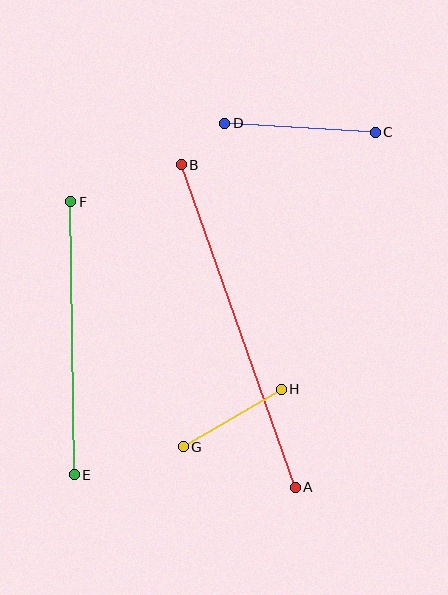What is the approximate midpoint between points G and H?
The midpoint is at approximately (232, 418) pixels.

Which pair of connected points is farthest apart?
Points A and B are farthest apart.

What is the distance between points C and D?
The distance is approximately 151 pixels.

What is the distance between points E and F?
The distance is approximately 273 pixels.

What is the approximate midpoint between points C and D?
The midpoint is at approximately (300, 128) pixels.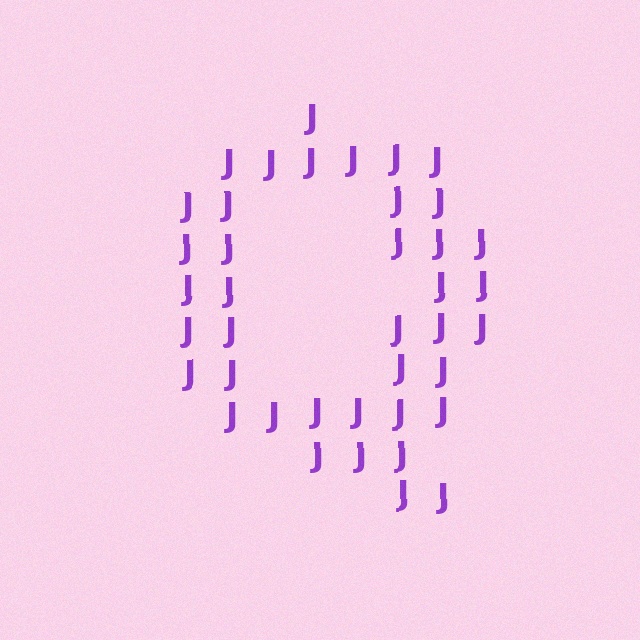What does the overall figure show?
The overall figure shows the letter Q.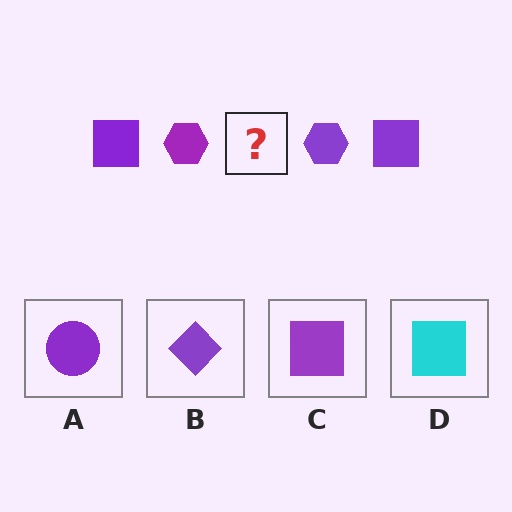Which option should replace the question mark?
Option C.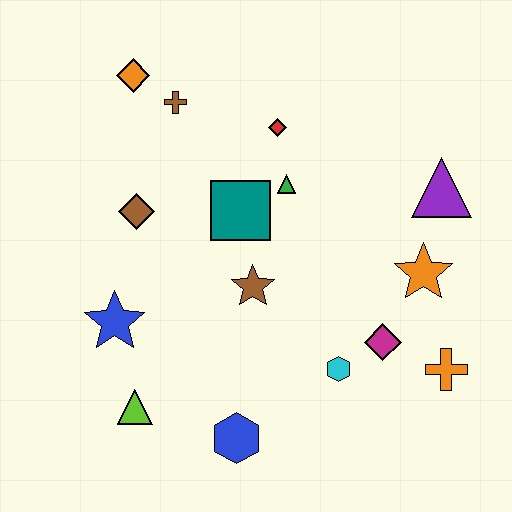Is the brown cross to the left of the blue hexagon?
Yes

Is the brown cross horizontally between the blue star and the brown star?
Yes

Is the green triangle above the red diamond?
No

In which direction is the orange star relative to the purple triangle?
The orange star is below the purple triangle.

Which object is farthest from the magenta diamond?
The orange diamond is farthest from the magenta diamond.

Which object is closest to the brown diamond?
The teal square is closest to the brown diamond.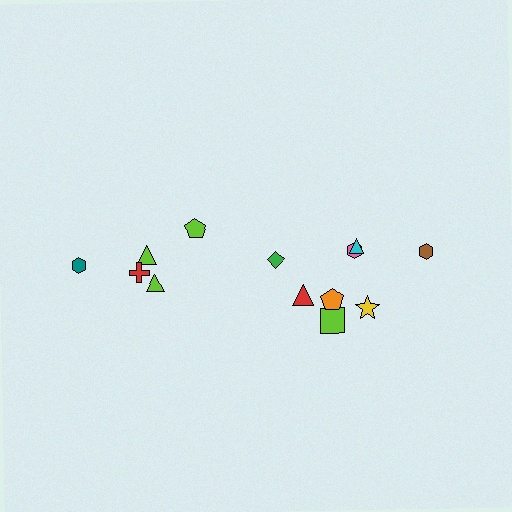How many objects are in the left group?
There are 5 objects.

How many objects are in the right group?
There are 8 objects.